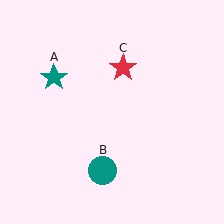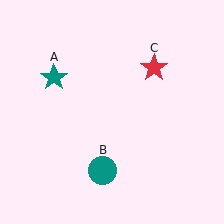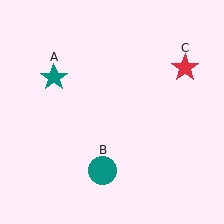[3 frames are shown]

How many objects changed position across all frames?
1 object changed position: red star (object C).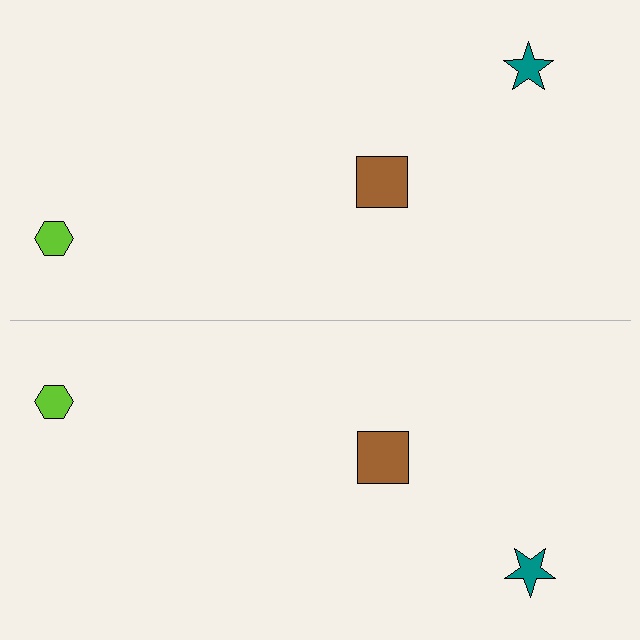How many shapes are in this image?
There are 6 shapes in this image.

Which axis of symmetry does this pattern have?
The pattern has a horizontal axis of symmetry running through the center of the image.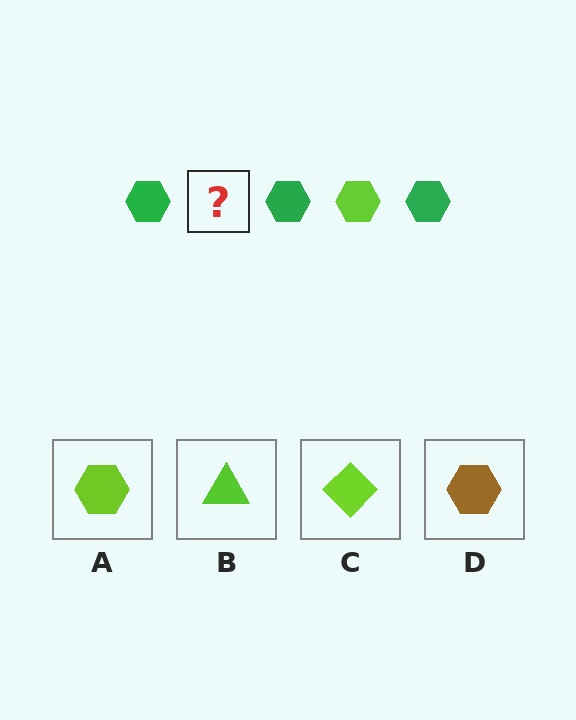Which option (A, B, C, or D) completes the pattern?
A.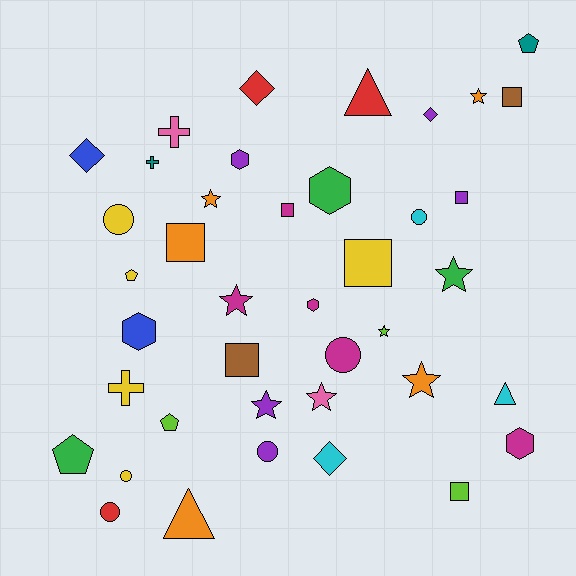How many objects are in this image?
There are 40 objects.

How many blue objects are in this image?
There are 2 blue objects.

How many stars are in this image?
There are 8 stars.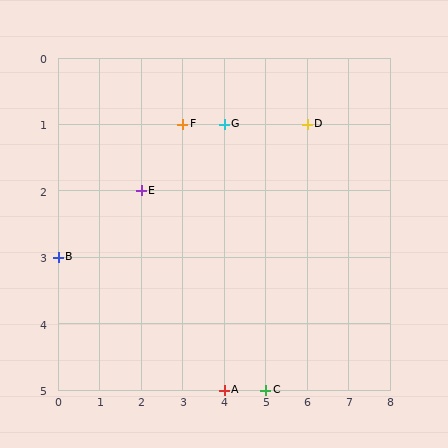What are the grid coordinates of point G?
Point G is at grid coordinates (4, 1).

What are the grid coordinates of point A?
Point A is at grid coordinates (4, 5).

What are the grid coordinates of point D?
Point D is at grid coordinates (6, 1).